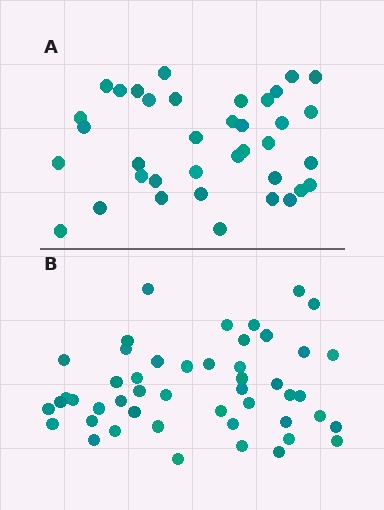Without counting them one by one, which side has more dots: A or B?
Region B (the bottom region) has more dots.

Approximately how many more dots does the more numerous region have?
Region B has roughly 12 or so more dots than region A.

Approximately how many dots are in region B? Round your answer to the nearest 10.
About 50 dots. (The exact count is 48, which rounds to 50.)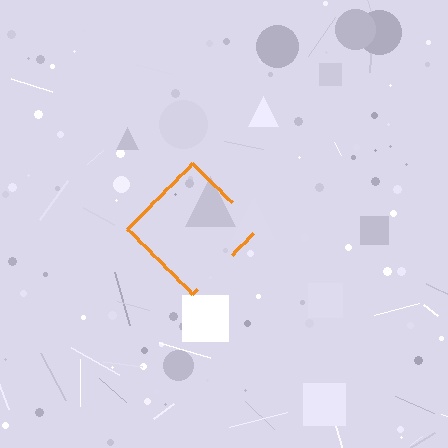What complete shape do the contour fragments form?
The contour fragments form a diamond.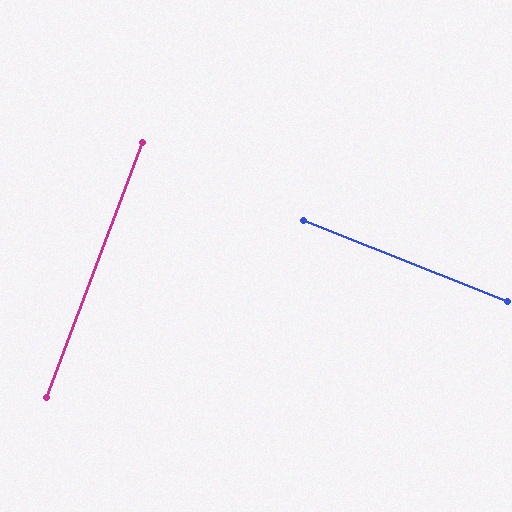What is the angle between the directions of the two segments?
Approximately 89 degrees.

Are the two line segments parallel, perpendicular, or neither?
Perpendicular — they meet at approximately 89°.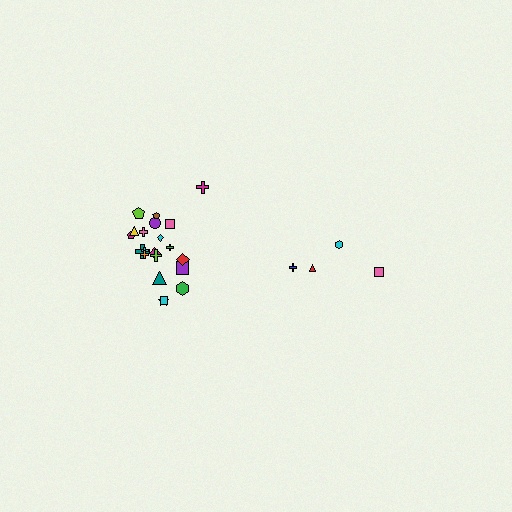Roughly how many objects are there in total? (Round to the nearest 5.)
Roughly 25 objects in total.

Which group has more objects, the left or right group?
The left group.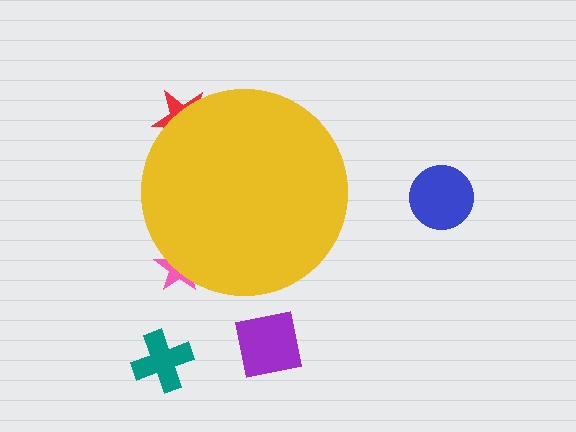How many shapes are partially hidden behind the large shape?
2 shapes are partially hidden.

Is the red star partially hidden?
Yes, the red star is partially hidden behind the yellow circle.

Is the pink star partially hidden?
Yes, the pink star is partially hidden behind the yellow circle.